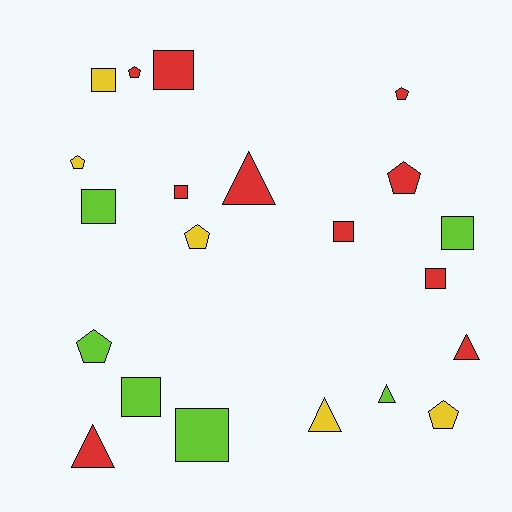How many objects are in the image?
There are 21 objects.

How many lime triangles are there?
There is 1 lime triangle.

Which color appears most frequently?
Red, with 10 objects.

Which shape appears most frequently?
Square, with 9 objects.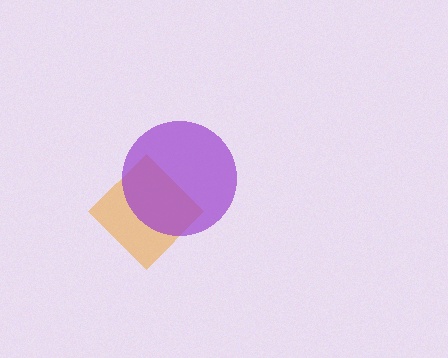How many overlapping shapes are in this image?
There are 2 overlapping shapes in the image.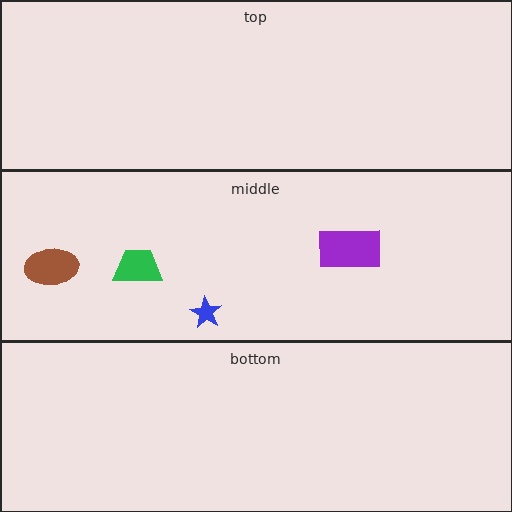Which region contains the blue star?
The middle region.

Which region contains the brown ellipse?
The middle region.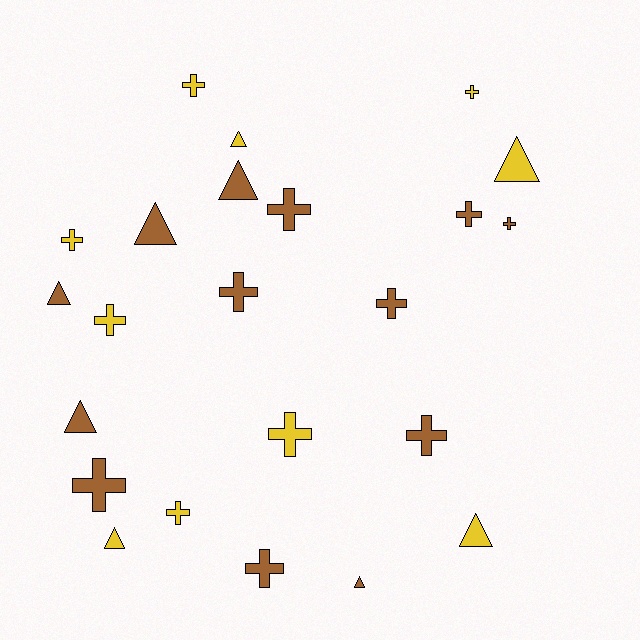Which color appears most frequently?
Brown, with 13 objects.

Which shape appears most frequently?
Cross, with 14 objects.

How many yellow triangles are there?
There are 4 yellow triangles.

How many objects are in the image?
There are 23 objects.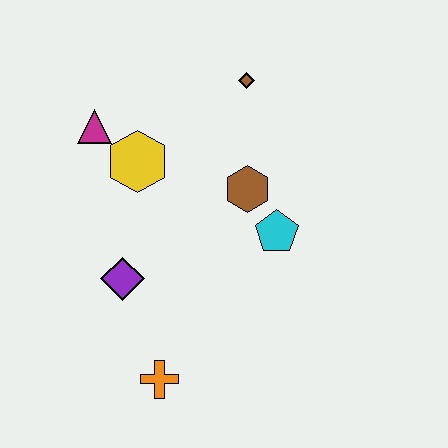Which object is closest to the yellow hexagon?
The magenta triangle is closest to the yellow hexagon.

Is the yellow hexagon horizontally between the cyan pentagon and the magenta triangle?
Yes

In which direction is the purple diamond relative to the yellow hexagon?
The purple diamond is below the yellow hexagon.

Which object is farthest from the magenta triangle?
The orange cross is farthest from the magenta triangle.